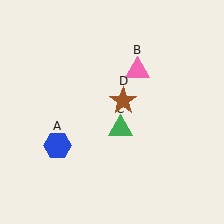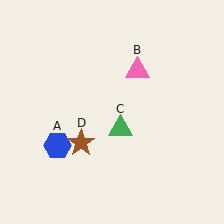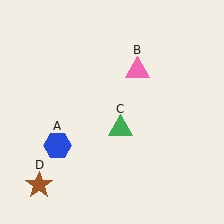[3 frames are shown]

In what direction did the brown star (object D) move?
The brown star (object D) moved down and to the left.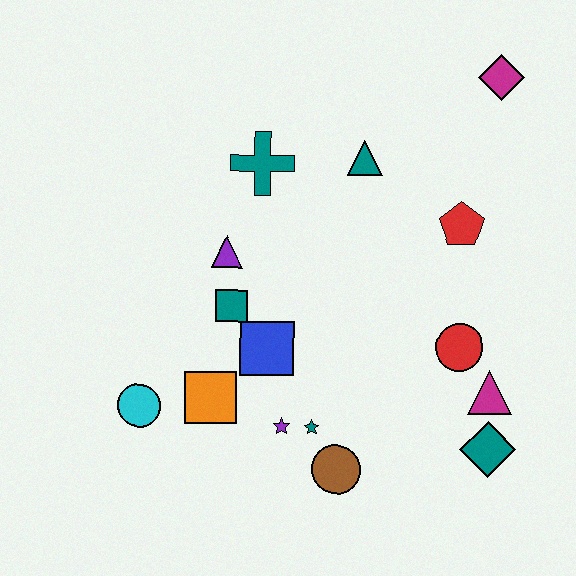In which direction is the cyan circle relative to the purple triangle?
The cyan circle is below the purple triangle.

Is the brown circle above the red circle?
No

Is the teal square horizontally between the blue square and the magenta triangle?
No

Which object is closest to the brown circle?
The teal star is closest to the brown circle.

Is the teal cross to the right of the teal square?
Yes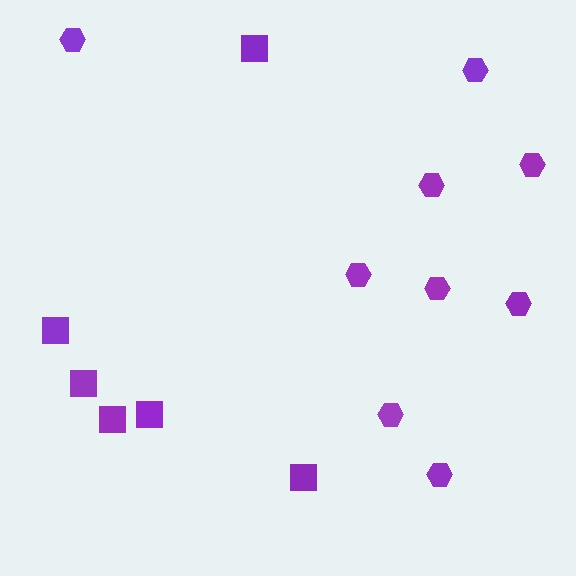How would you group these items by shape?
There are 2 groups: one group of squares (6) and one group of hexagons (9).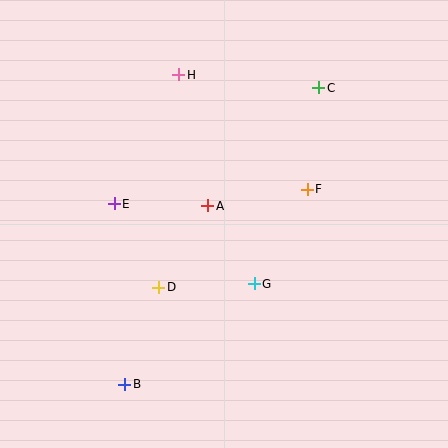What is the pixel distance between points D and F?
The distance between D and F is 178 pixels.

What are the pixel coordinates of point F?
Point F is at (307, 189).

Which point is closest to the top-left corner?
Point H is closest to the top-left corner.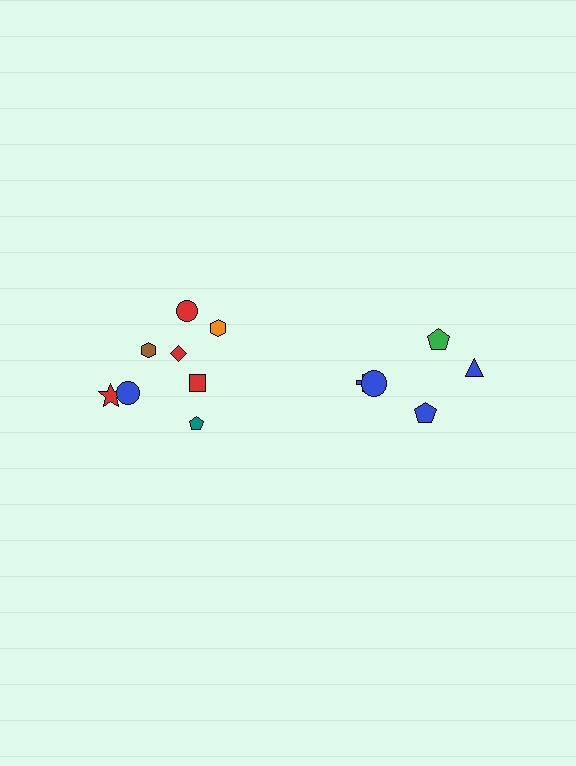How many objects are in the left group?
There are 8 objects.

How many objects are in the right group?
There are 5 objects.